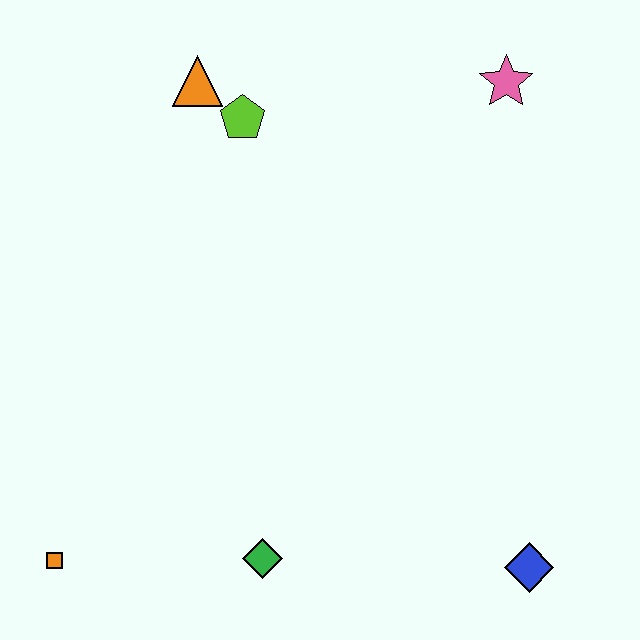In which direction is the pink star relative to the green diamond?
The pink star is above the green diamond.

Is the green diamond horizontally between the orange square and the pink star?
Yes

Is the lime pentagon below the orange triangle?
Yes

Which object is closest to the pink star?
The lime pentagon is closest to the pink star.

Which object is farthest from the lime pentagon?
The blue diamond is farthest from the lime pentagon.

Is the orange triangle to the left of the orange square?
No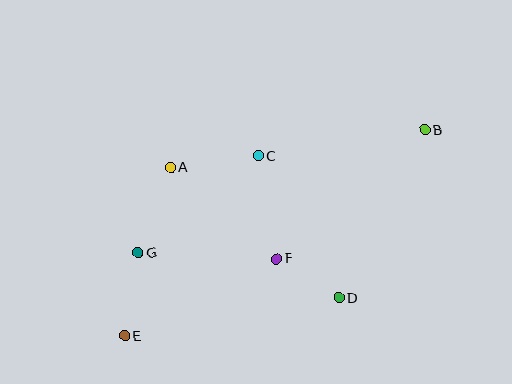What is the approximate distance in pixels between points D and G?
The distance between D and G is approximately 206 pixels.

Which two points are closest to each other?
Points D and F are closest to each other.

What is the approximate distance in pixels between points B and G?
The distance between B and G is approximately 312 pixels.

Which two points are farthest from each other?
Points B and E are farthest from each other.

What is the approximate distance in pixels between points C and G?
The distance between C and G is approximately 155 pixels.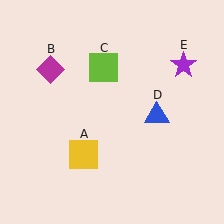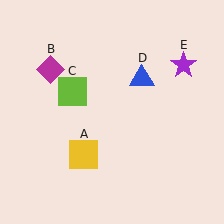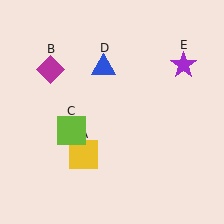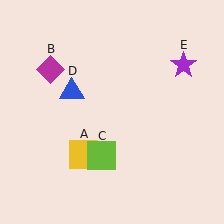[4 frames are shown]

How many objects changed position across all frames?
2 objects changed position: lime square (object C), blue triangle (object D).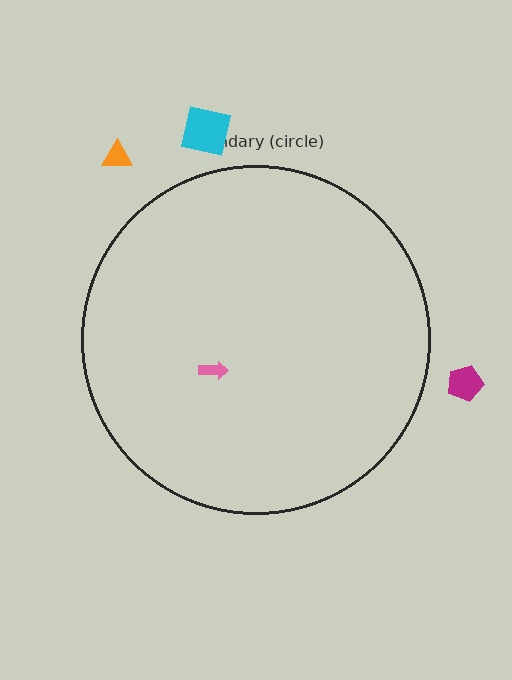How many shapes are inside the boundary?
1 inside, 3 outside.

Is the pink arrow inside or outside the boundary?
Inside.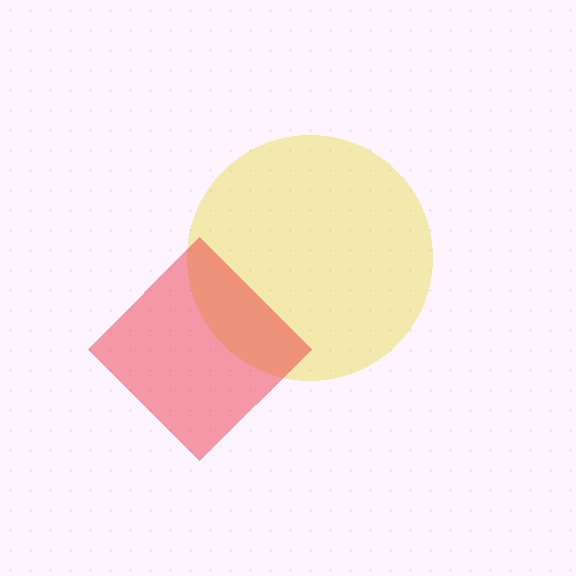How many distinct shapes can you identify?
There are 2 distinct shapes: a yellow circle, a red diamond.